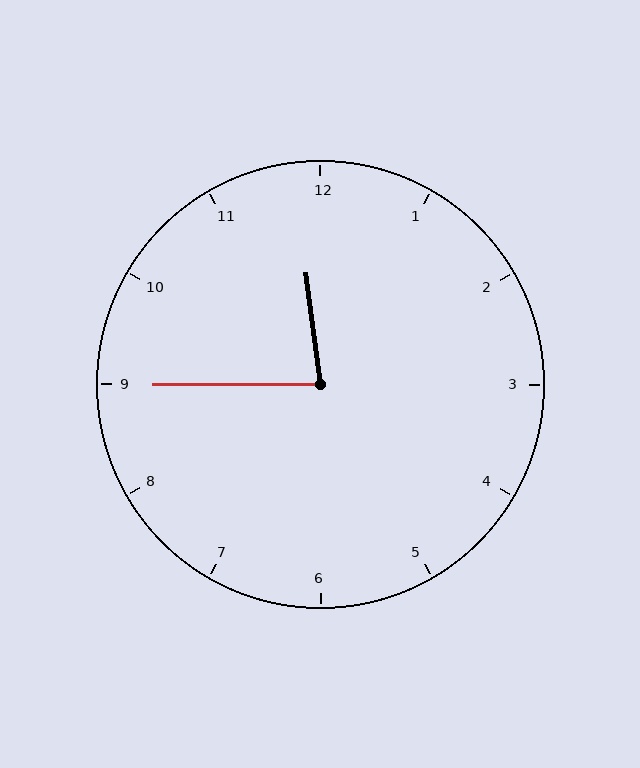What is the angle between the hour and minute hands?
Approximately 82 degrees.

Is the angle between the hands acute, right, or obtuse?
It is acute.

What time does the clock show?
11:45.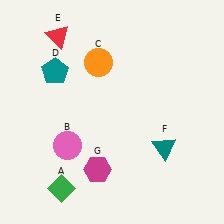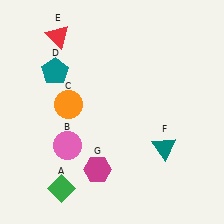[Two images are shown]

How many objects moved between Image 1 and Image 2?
1 object moved between the two images.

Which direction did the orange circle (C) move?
The orange circle (C) moved down.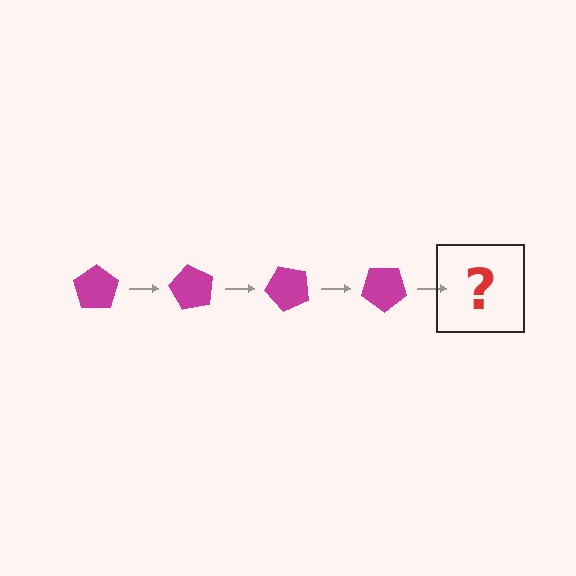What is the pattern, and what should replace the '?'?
The pattern is that the pentagon rotates 60 degrees each step. The '?' should be a magenta pentagon rotated 240 degrees.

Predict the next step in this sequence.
The next step is a magenta pentagon rotated 240 degrees.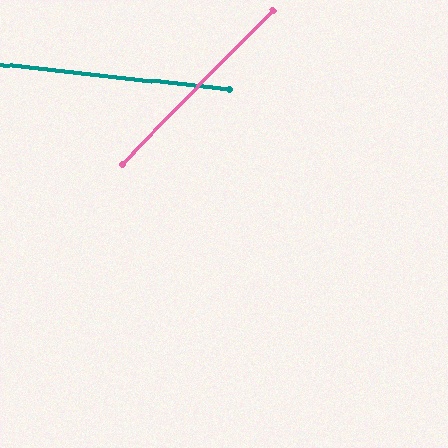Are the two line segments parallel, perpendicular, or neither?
Neither parallel nor perpendicular — they differ by about 52°.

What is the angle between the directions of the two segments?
Approximately 52 degrees.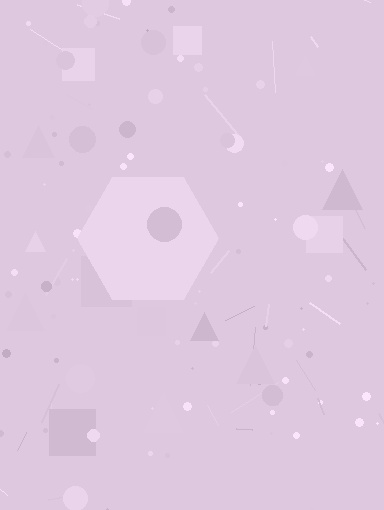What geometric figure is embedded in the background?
A hexagon is embedded in the background.